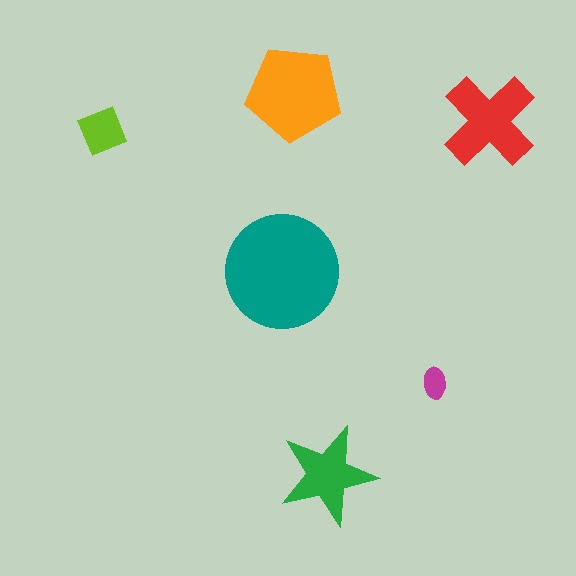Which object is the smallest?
The magenta ellipse.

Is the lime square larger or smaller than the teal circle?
Smaller.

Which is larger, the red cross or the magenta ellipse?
The red cross.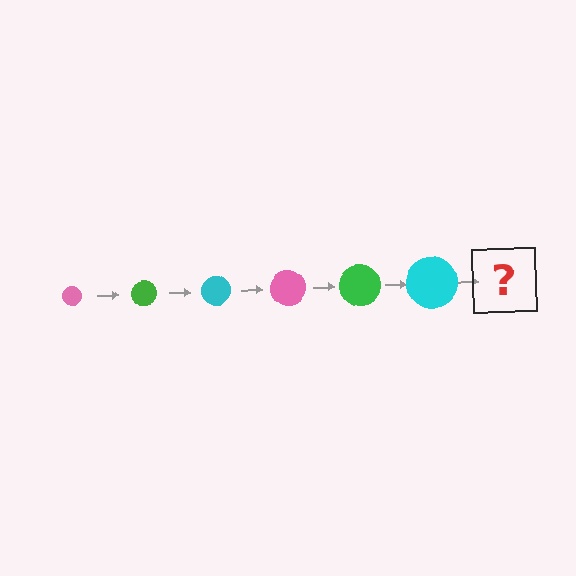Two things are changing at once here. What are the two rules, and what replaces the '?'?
The two rules are that the circle grows larger each step and the color cycles through pink, green, and cyan. The '?' should be a pink circle, larger than the previous one.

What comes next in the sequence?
The next element should be a pink circle, larger than the previous one.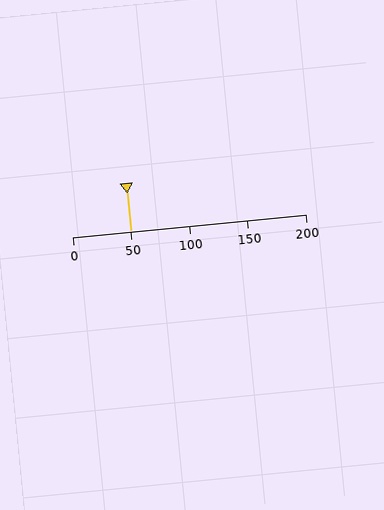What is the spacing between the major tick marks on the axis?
The major ticks are spaced 50 apart.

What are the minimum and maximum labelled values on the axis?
The axis runs from 0 to 200.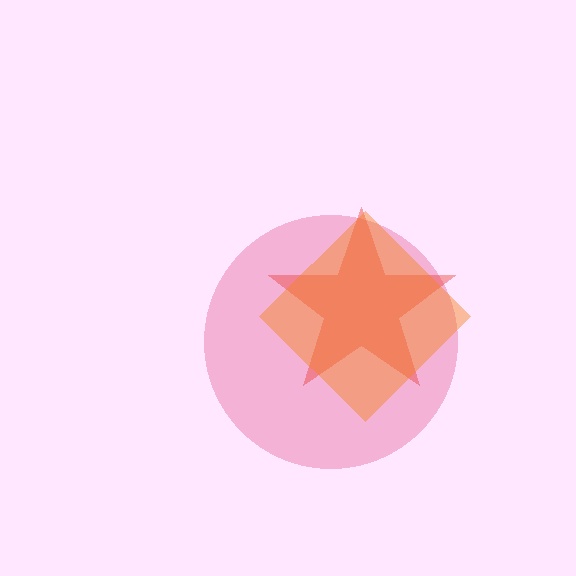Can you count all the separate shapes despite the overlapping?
Yes, there are 3 separate shapes.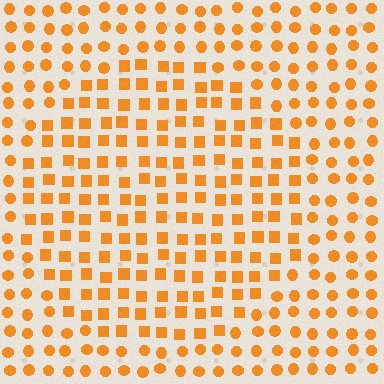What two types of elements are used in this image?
The image uses squares inside the circle region and circles outside it.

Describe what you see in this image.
The image is filled with small orange elements arranged in a uniform grid. A circle-shaped region contains squares, while the surrounding area contains circles. The boundary is defined purely by the change in element shape.